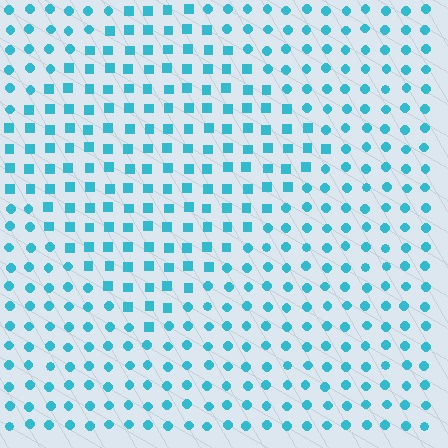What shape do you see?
I see a diamond.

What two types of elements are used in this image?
The image uses squares inside the diamond region and circles outside it.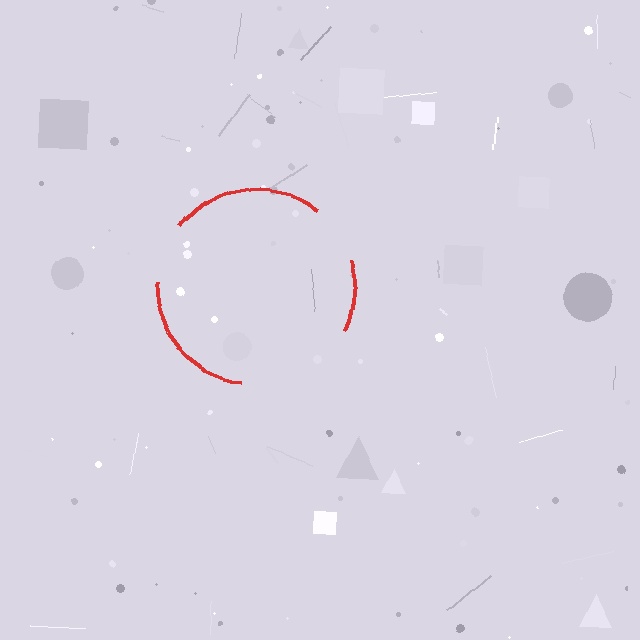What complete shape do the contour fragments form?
The contour fragments form a circle.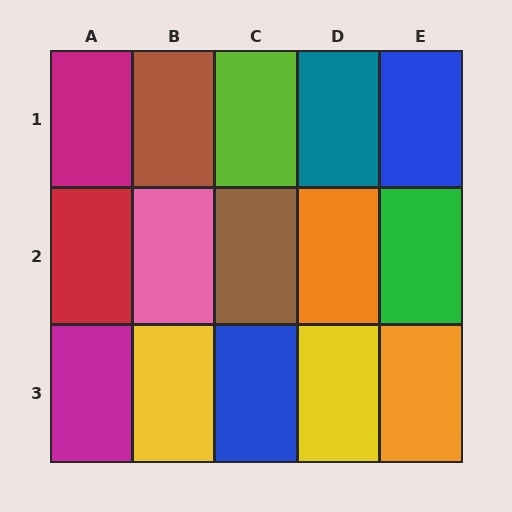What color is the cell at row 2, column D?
Orange.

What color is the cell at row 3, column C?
Blue.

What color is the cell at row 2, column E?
Green.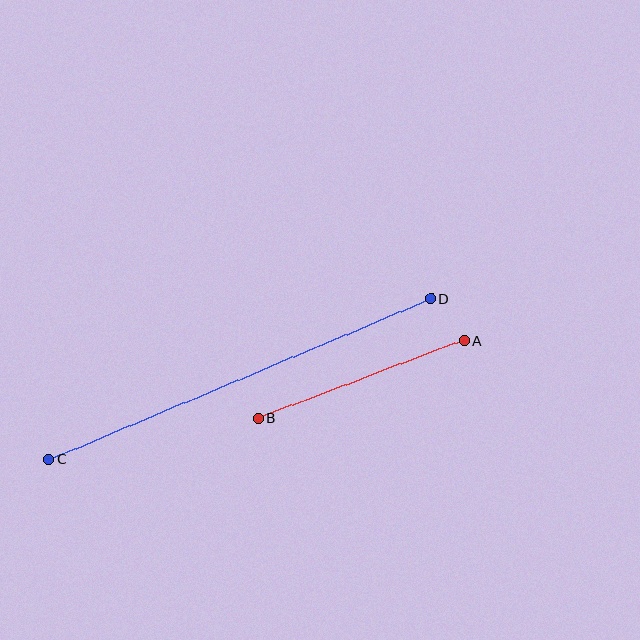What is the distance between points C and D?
The distance is approximately 414 pixels.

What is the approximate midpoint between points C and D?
The midpoint is at approximately (240, 379) pixels.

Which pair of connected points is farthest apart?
Points C and D are farthest apart.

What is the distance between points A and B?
The distance is approximately 219 pixels.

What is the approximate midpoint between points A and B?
The midpoint is at approximately (361, 379) pixels.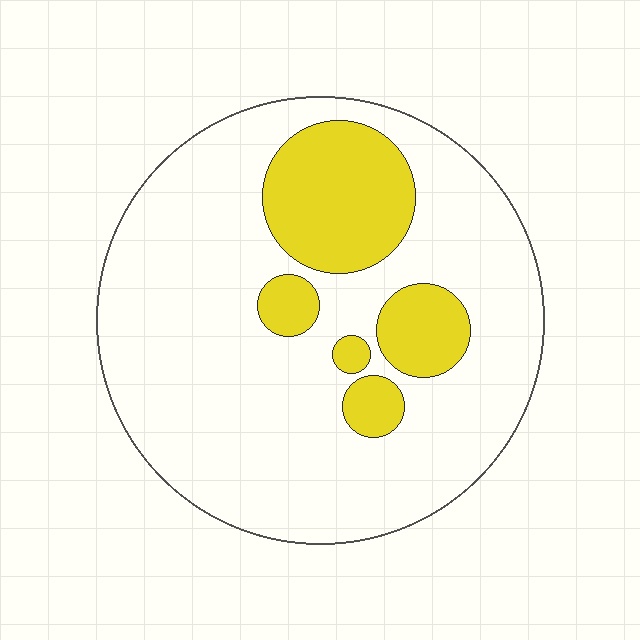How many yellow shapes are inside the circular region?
5.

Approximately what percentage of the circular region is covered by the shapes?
Approximately 20%.